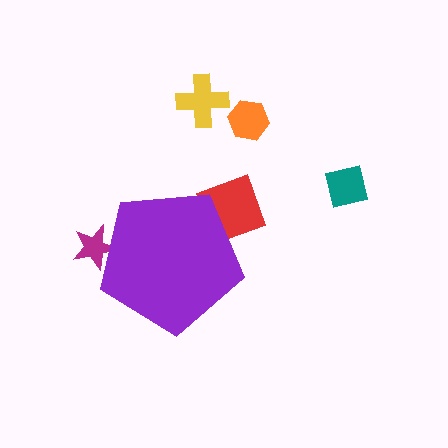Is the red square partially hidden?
Yes, the red square is partially hidden behind the purple pentagon.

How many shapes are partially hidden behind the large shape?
2 shapes are partially hidden.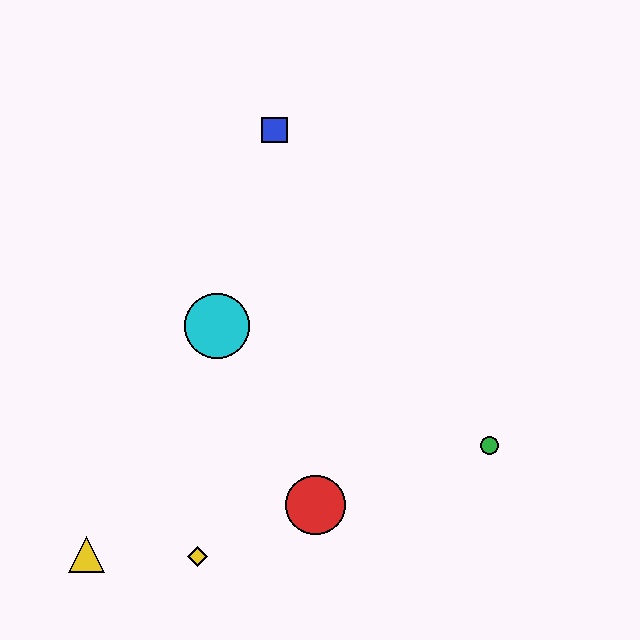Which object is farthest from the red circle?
The blue square is farthest from the red circle.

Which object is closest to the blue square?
The cyan circle is closest to the blue square.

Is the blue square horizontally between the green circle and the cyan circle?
Yes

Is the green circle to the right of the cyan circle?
Yes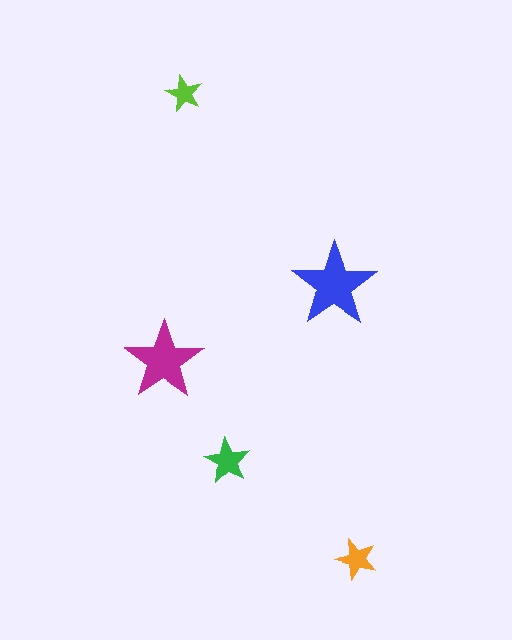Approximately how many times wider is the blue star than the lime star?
About 2.5 times wider.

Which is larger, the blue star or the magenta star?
The blue one.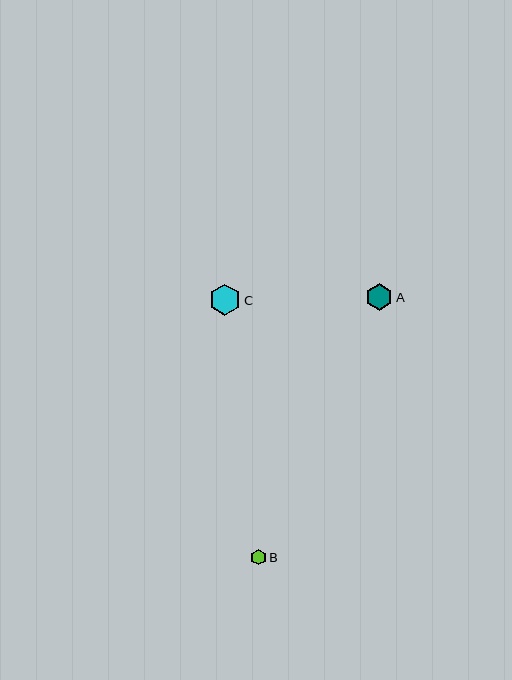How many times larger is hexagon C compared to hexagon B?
Hexagon C is approximately 2.0 times the size of hexagon B.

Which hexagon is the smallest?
Hexagon B is the smallest with a size of approximately 15 pixels.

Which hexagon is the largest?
Hexagon C is the largest with a size of approximately 31 pixels.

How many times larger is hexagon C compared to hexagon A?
Hexagon C is approximately 1.2 times the size of hexagon A.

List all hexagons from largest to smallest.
From largest to smallest: C, A, B.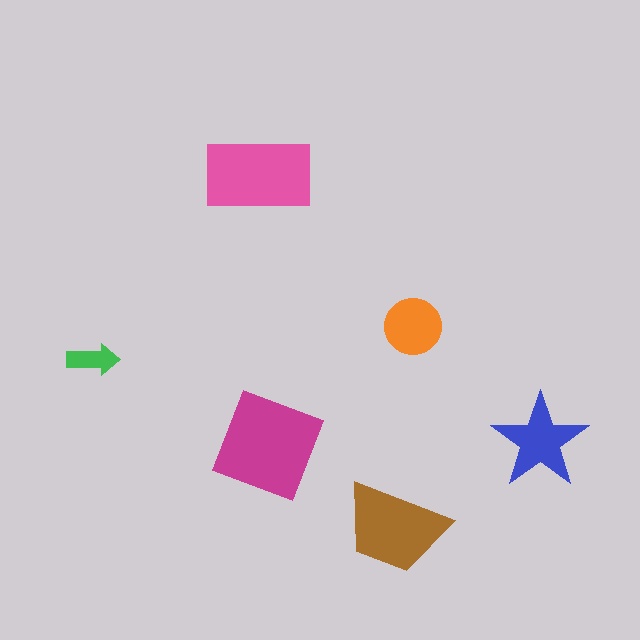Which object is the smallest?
The green arrow.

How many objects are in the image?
There are 6 objects in the image.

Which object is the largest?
The magenta square.